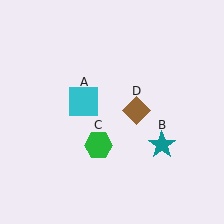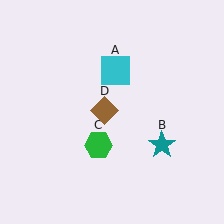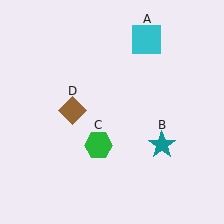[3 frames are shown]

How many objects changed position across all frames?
2 objects changed position: cyan square (object A), brown diamond (object D).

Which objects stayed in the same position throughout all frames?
Teal star (object B) and green hexagon (object C) remained stationary.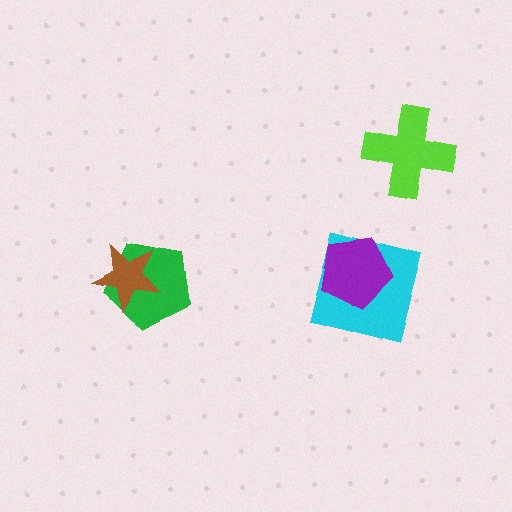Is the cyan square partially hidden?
Yes, it is partially covered by another shape.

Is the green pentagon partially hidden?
Yes, it is partially covered by another shape.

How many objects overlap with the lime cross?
0 objects overlap with the lime cross.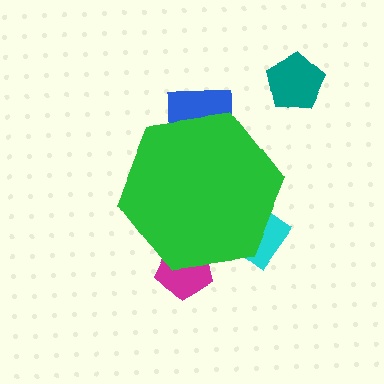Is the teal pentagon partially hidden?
No, the teal pentagon is fully visible.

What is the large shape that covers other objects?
A green hexagon.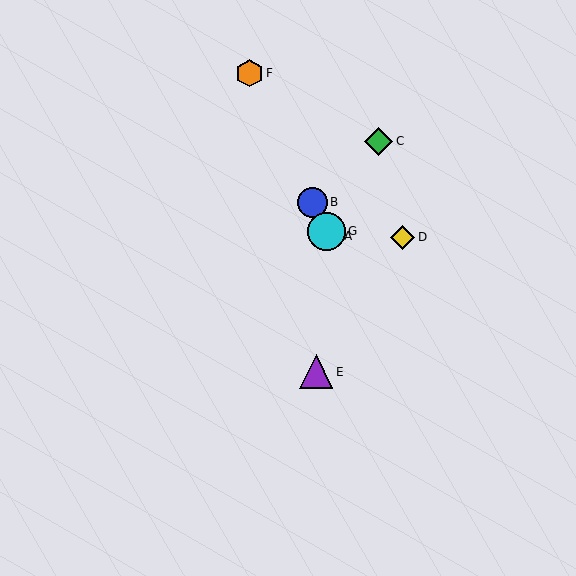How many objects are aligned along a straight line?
4 objects (A, B, F, G) are aligned along a straight line.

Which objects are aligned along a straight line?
Objects A, B, F, G are aligned along a straight line.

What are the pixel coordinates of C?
Object C is at (379, 141).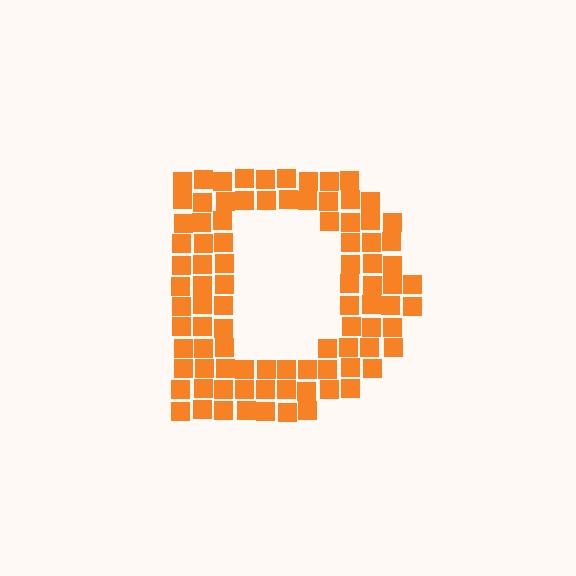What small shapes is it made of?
It is made of small squares.